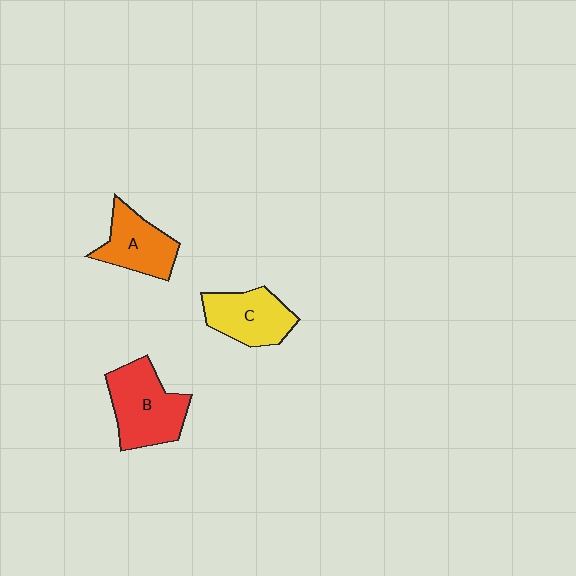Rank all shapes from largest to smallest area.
From largest to smallest: B (red), C (yellow), A (orange).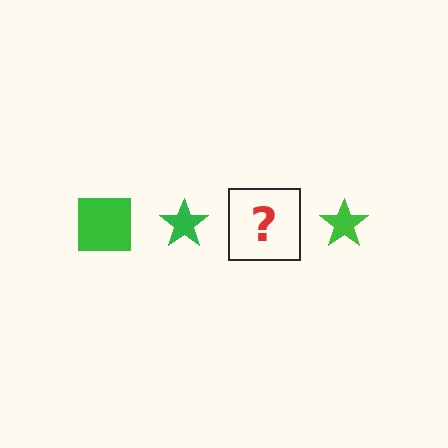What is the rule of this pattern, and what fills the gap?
The rule is that the pattern cycles through square, star shapes in green. The gap should be filled with a green square.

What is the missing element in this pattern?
The missing element is a green square.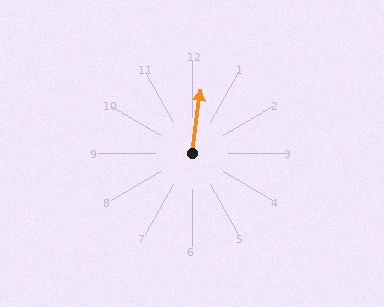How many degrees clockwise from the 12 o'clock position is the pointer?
Approximately 8 degrees.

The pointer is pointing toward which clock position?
Roughly 12 o'clock.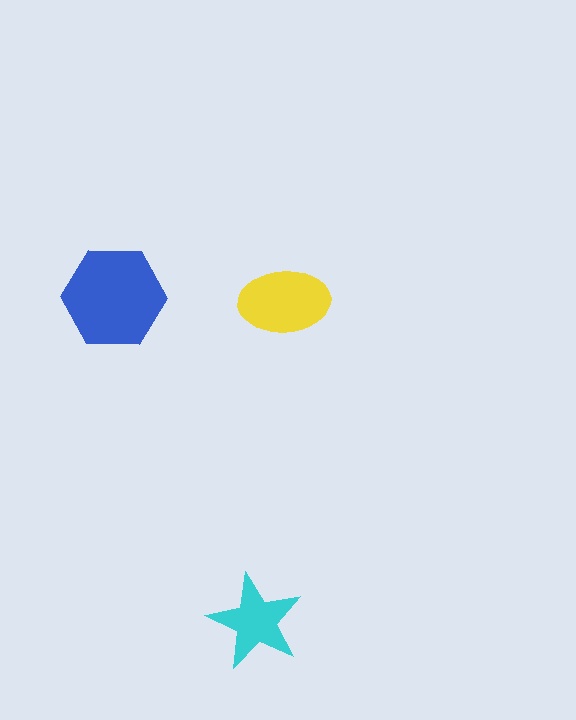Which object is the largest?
The blue hexagon.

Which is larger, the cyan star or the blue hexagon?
The blue hexagon.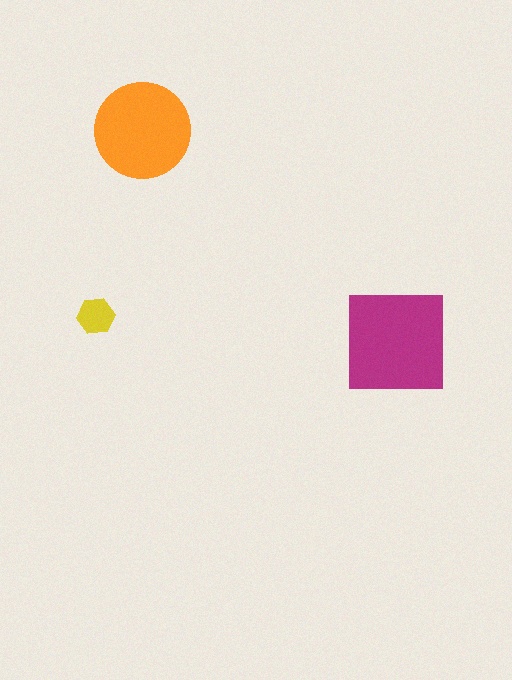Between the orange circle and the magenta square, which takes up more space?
The magenta square.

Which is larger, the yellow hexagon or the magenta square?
The magenta square.